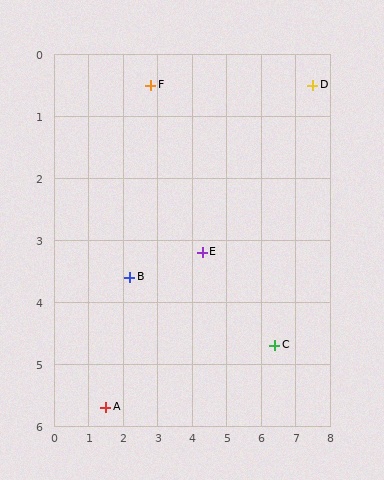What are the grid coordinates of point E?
Point E is at approximately (4.3, 3.2).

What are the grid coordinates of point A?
Point A is at approximately (1.5, 5.7).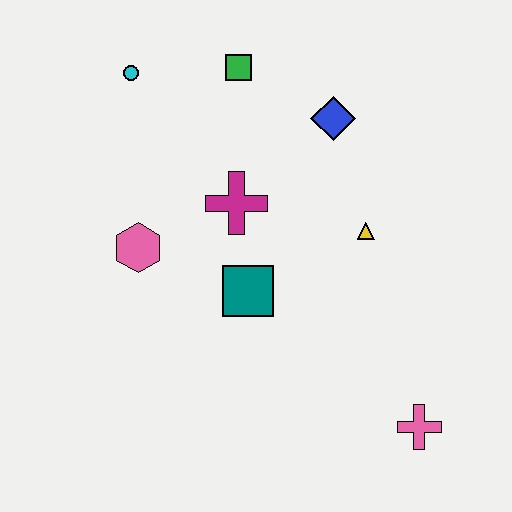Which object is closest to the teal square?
The magenta cross is closest to the teal square.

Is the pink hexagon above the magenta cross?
No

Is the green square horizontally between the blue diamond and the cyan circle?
Yes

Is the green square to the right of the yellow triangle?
No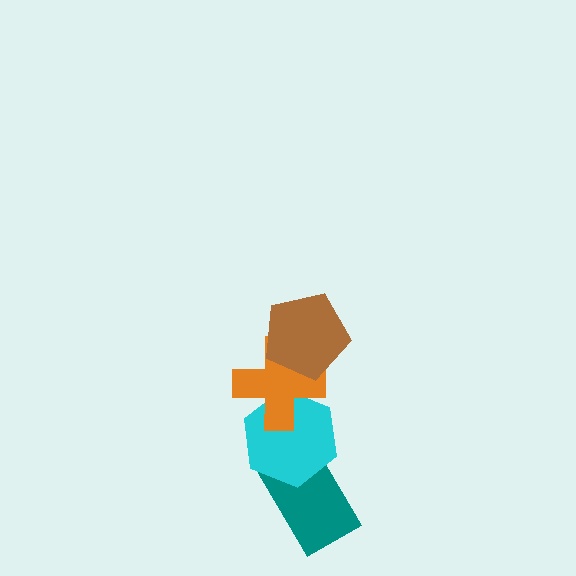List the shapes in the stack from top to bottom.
From top to bottom: the brown pentagon, the orange cross, the cyan hexagon, the teal rectangle.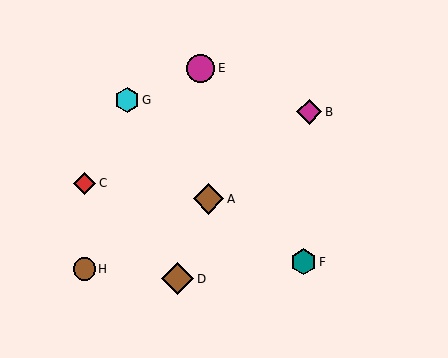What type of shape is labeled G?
Shape G is a cyan hexagon.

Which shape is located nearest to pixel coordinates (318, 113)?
The magenta diamond (labeled B) at (309, 112) is nearest to that location.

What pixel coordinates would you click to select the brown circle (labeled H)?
Click at (84, 269) to select the brown circle H.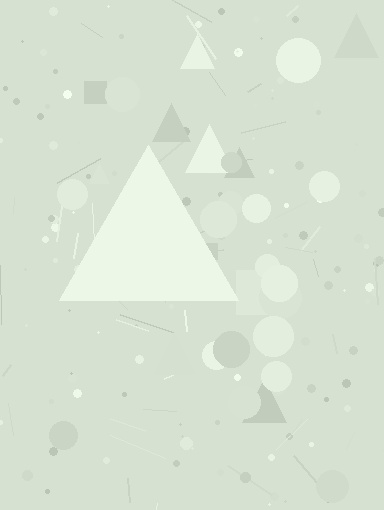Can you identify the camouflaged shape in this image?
The camouflaged shape is a triangle.